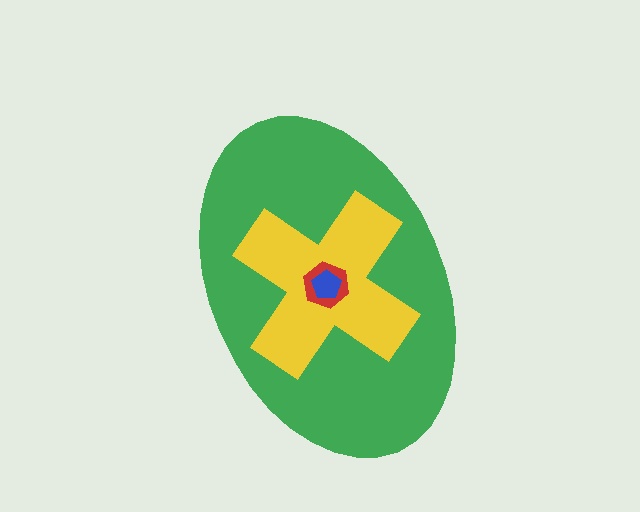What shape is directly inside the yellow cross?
The red hexagon.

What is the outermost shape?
The green ellipse.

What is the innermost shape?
The blue pentagon.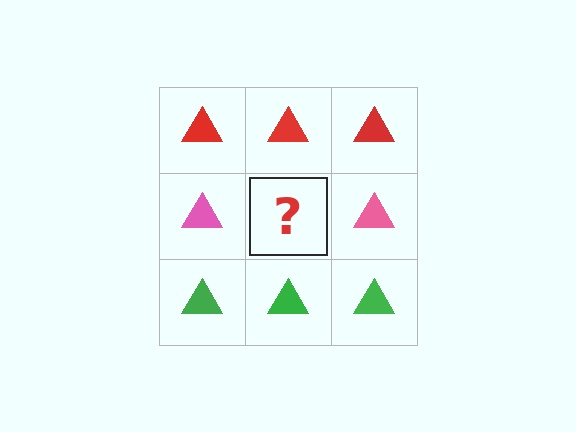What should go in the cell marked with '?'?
The missing cell should contain a pink triangle.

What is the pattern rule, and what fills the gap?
The rule is that each row has a consistent color. The gap should be filled with a pink triangle.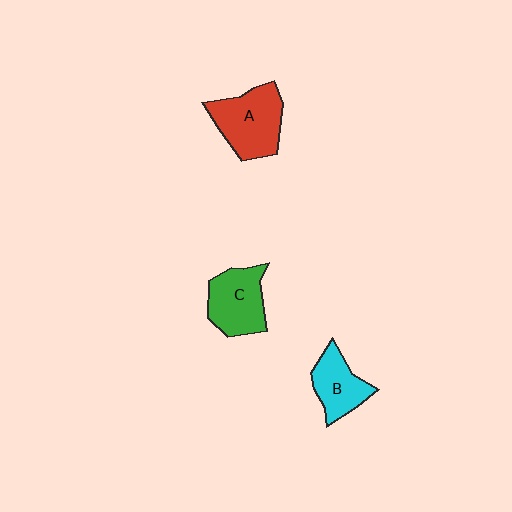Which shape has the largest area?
Shape A (red).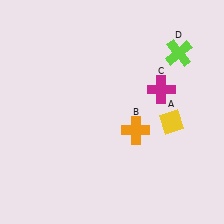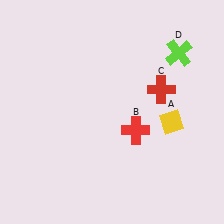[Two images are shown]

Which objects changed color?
B changed from orange to red. C changed from magenta to red.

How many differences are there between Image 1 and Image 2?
There are 2 differences between the two images.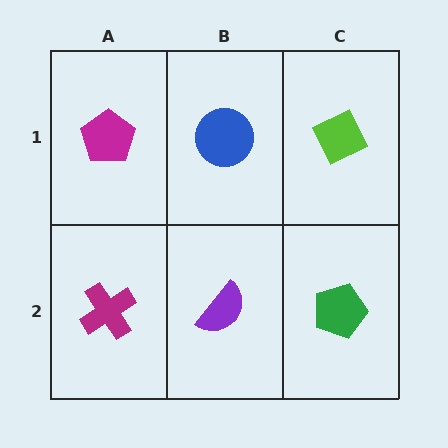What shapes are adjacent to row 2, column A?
A magenta pentagon (row 1, column A), a purple semicircle (row 2, column B).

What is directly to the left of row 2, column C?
A purple semicircle.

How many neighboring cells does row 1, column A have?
2.